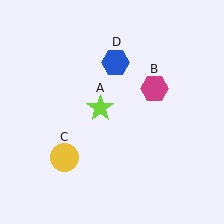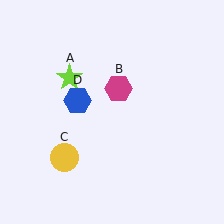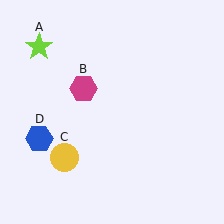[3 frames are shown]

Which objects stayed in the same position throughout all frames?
Yellow circle (object C) remained stationary.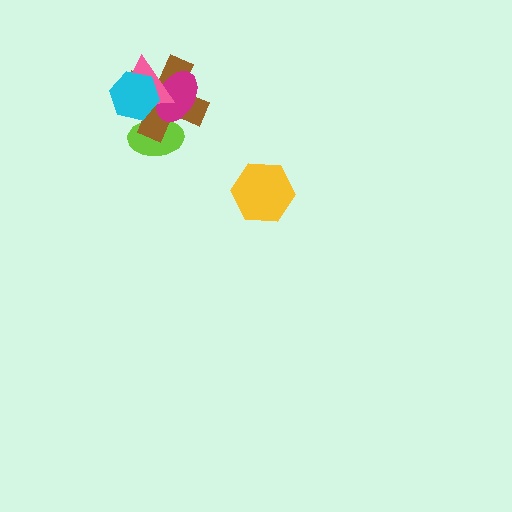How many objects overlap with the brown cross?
4 objects overlap with the brown cross.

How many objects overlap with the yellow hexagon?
0 objects overlap with the yellow hexagon.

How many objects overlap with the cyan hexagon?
4 objects overlap with the cyan hexagon.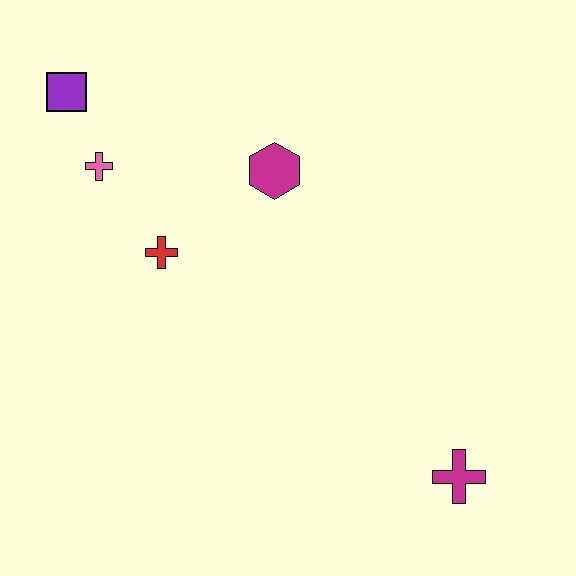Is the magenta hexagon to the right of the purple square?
Yes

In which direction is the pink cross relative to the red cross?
The pink cross is above the red cross.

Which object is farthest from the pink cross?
The magenta cross is farthest from the pink cross.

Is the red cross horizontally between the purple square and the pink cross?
No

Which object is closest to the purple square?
The pink cross is closest to the purple square.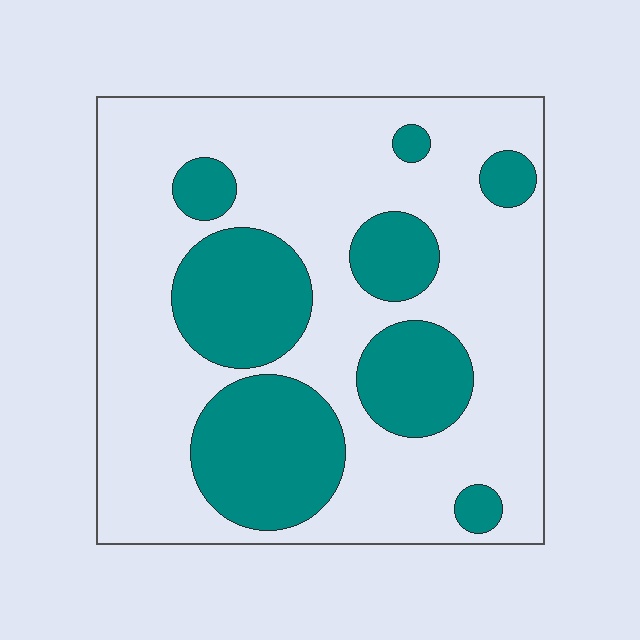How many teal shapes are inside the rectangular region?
8.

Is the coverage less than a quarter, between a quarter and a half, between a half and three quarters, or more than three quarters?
Between a quarter and a half.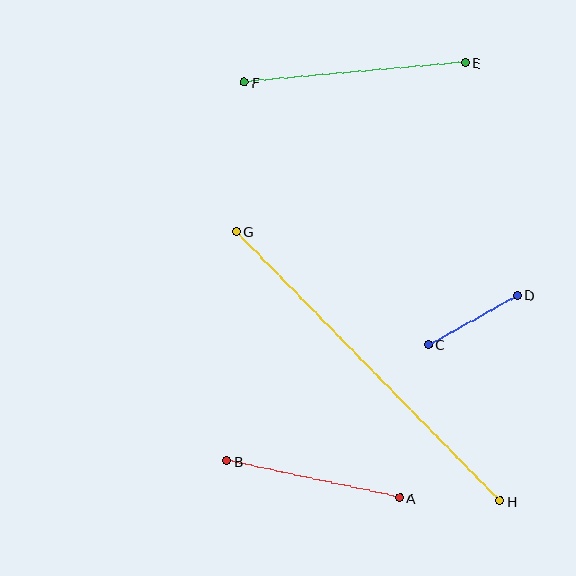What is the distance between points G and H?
The distance is approximately 377 pixels.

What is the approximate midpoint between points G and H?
The midpoint is at approximately (368, 366) pixels.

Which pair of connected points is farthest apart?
Points G and H are farthest apart.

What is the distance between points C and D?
The distance is approximately 101 pixels.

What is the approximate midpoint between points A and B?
The midpoint is at approximately (313, 479) pixels.